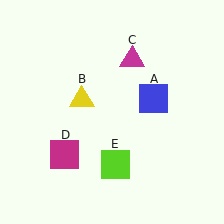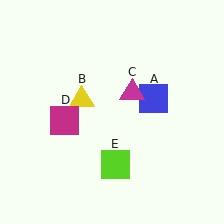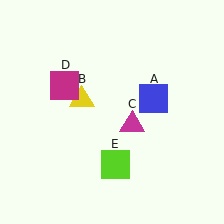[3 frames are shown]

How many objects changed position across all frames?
2 objects changed position: magenta triangle (object C), magenta square (object D).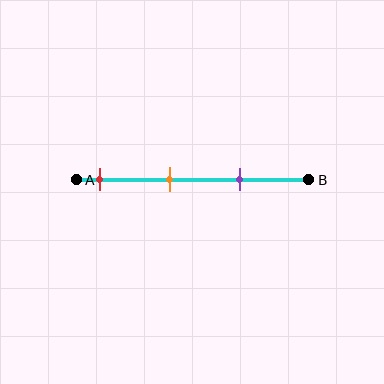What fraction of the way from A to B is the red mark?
The red mark is approximately 10% (0.1) of the way from A to B.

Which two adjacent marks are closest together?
The orange and purple marks are the closest adjacent pair.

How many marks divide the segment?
There are 3 marks dividing the segment.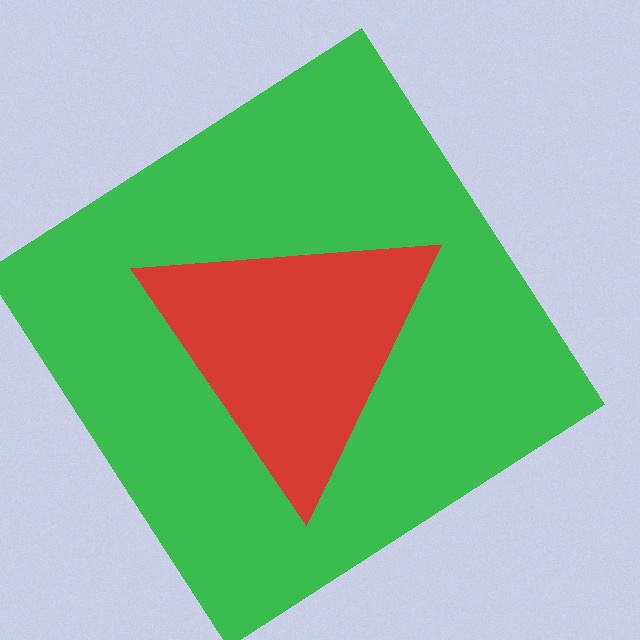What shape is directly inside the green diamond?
The red triangle.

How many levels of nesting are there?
2.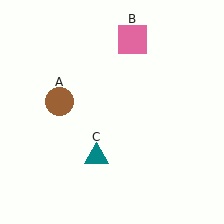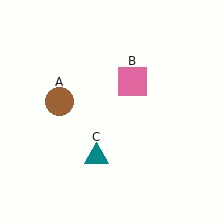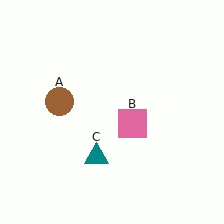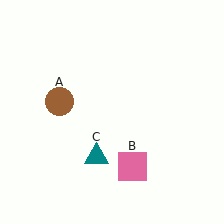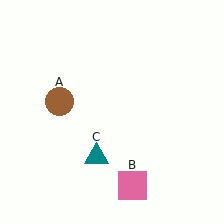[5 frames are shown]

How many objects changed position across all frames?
1 object changed position: pink square (object B).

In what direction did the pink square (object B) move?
The pink square (object B) moved down.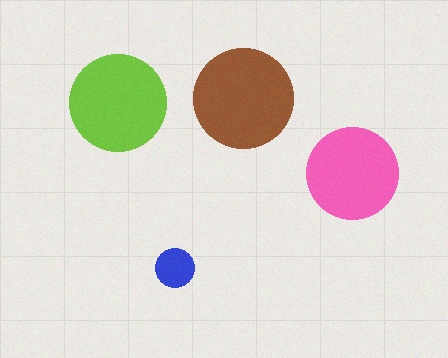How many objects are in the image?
There are 4 objects in the image.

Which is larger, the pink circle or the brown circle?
The brown one.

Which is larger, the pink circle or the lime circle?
The lime one.